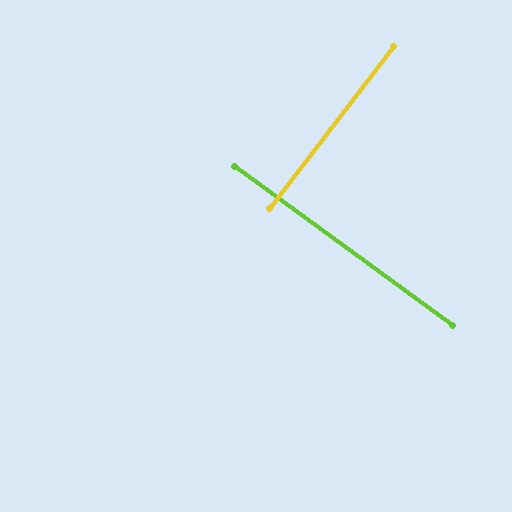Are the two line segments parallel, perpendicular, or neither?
Perpendicular — they meet at approximately 89°.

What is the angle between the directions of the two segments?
Approximately 89 degrees.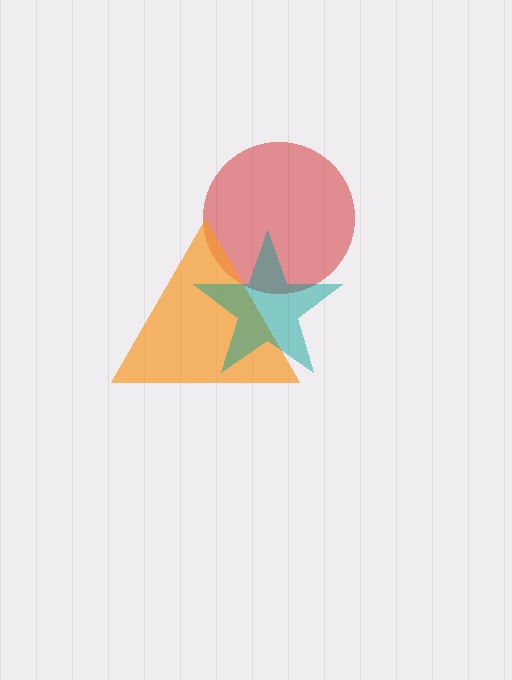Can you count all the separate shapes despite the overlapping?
Yes, there are 3 separate shapes.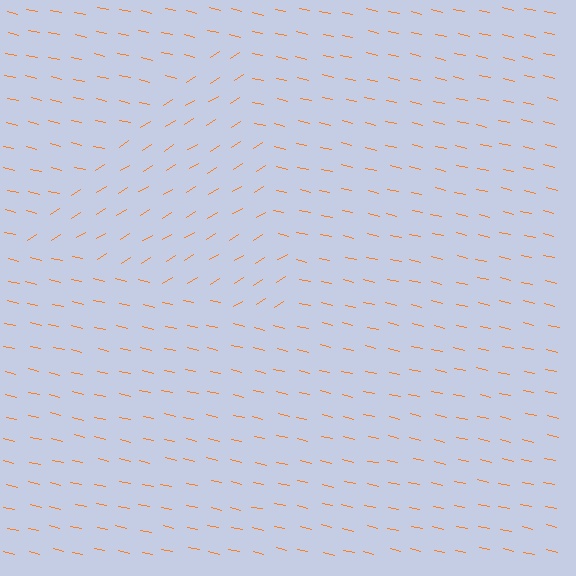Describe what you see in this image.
The image is filled with small orange line segments. A triangle region in the image has lines oriented differently from the surrounding lines, creating a visible texture boundary.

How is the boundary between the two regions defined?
The boundary is defined purely by a change in line orientation (approximately 45 degrees difference). All lines are the same color and thickness.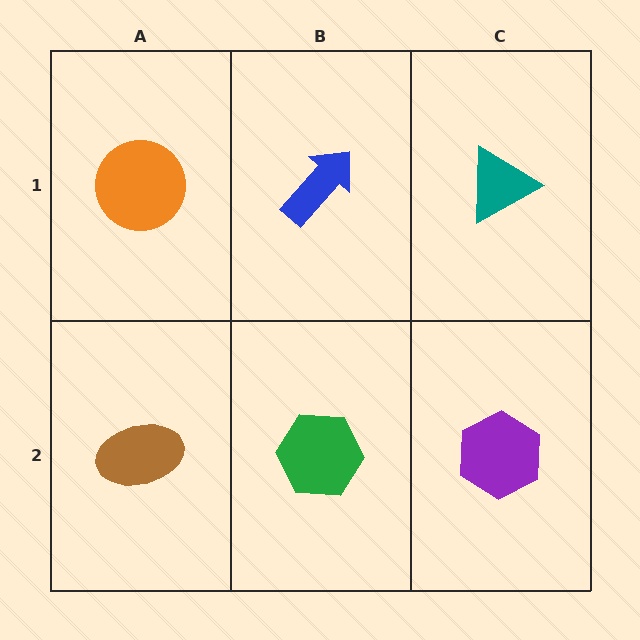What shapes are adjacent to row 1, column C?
A purple hexagon (row 2, column C), a blue arrow (row 1, column B).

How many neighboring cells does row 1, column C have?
2.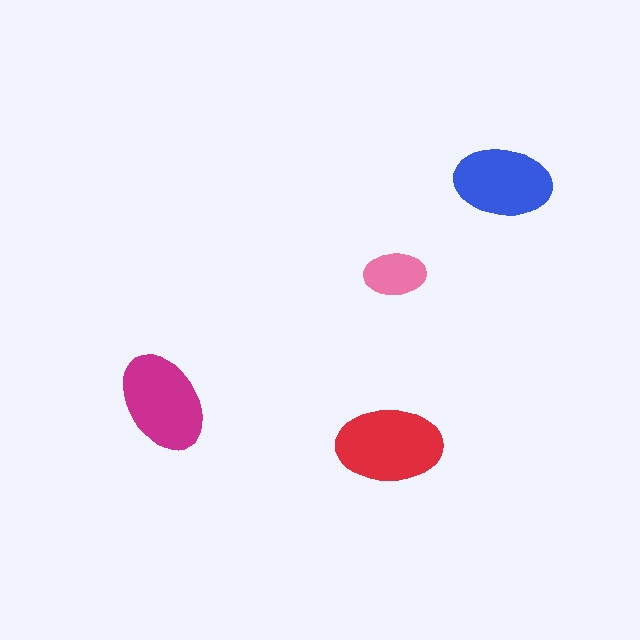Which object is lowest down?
The red ellipse is bottommost.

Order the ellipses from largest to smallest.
the red one, the magenta one, the blue one, the pink one.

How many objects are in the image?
There are 4 objects in the image.